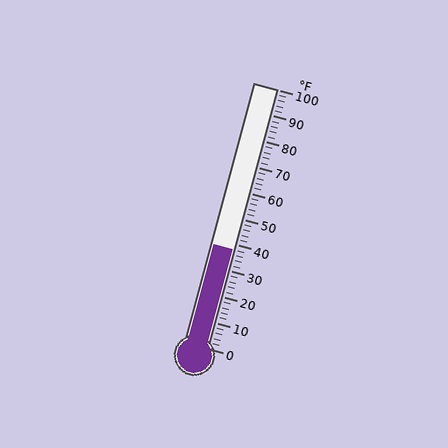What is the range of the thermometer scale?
The thermometer scale ranges from 0°F to 100°F.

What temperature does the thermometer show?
The thermometer shows approximately 38°F.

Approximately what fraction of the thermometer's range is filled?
The thermometer is filled to approximately 40% of its range.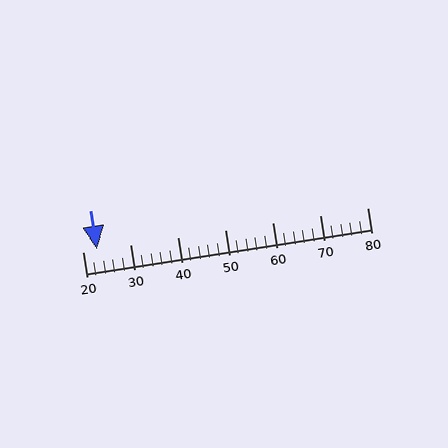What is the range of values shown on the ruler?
The ruler shows values from 20 to 80.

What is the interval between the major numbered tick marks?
The major tick marks are spaced 10 units apart.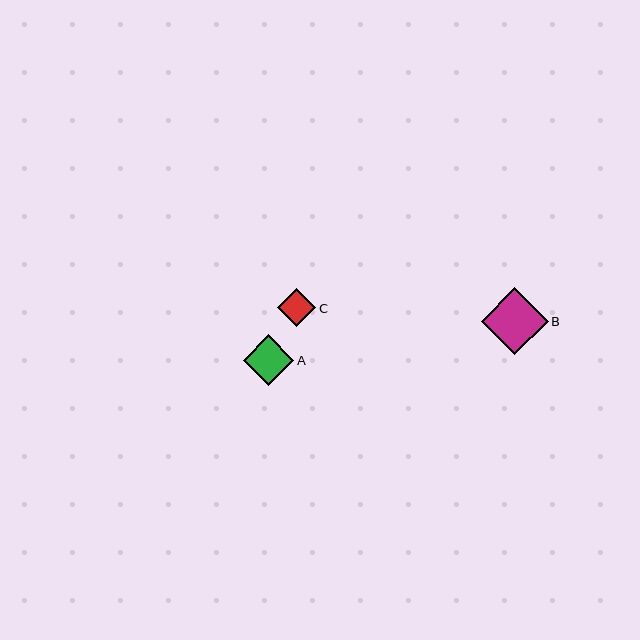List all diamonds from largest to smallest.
From largest to smallest: B, A, C.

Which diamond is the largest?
Diamond B is the largest with a size of approximately 67 pixels.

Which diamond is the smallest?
Diamond C is the smallest with a size of approximately 38 pixels.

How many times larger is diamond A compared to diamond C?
Diamond A is approximately 1.3 times the size of diamond C.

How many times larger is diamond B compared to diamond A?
Diamond B is approximately 1.3 times the size of diamond A.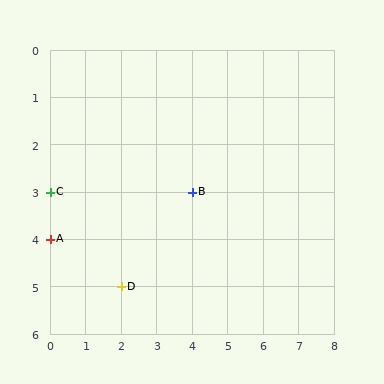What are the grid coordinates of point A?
Point A is at grid coordinates (0, 4).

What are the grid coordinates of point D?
Point D is at grid coordinates (2, 5).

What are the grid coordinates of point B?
Point B is at grid coordinates (4, 3).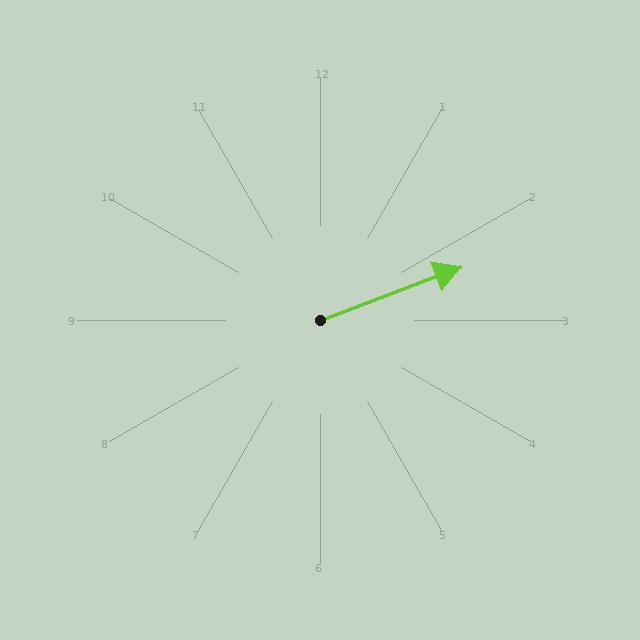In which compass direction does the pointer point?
East.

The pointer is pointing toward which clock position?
Roughly 2 o'clock.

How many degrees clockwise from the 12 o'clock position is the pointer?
Approximately 69 degrees.